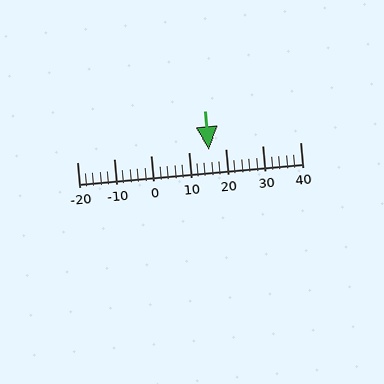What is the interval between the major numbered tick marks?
The major tick marks are spaced 10 units apart.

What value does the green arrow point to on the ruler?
The green arrow points to approximately 16.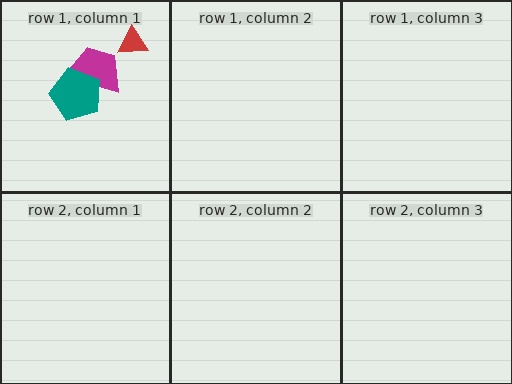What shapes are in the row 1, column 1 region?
The magenta trapezoid, the teal pentagon, the red triangle.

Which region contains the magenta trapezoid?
The row 1, column 1 region.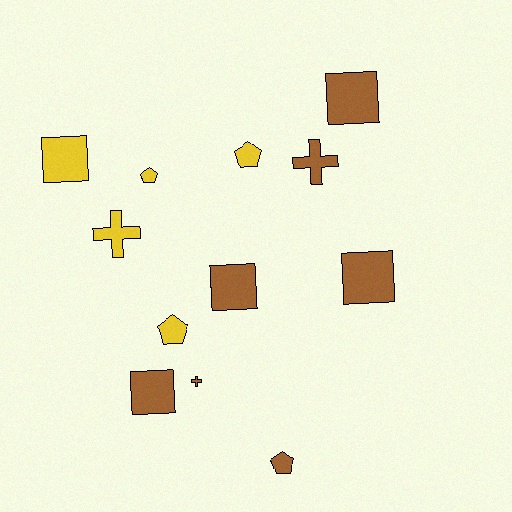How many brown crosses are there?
There are 2 brown crosses.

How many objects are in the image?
There are 12 objects.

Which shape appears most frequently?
Square, with 5 objects.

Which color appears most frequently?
Brown, with 7 objects.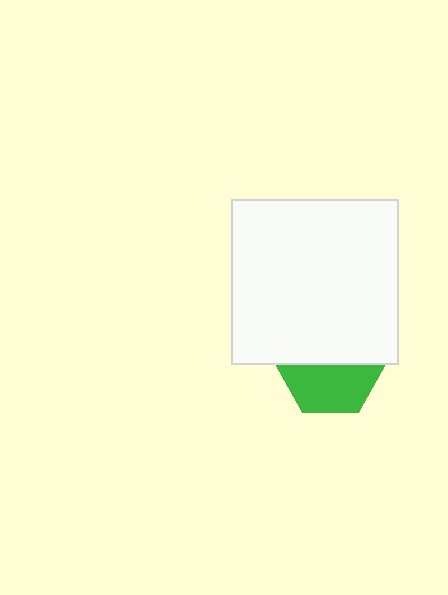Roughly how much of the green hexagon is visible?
About half of it is visible (roughly 49%).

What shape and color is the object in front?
The object in front is a white rectangle.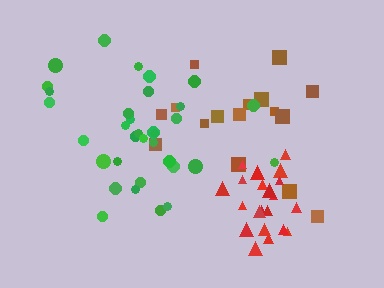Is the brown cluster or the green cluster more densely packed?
Green.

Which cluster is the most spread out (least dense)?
Brown.